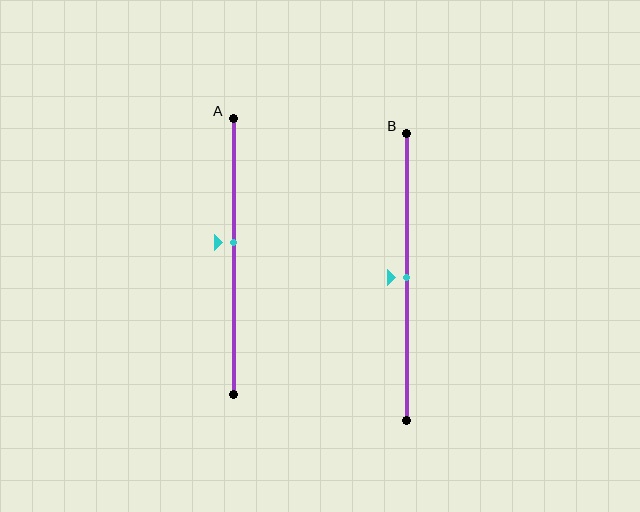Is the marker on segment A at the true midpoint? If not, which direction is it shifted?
No, the marker on segment A is shifted upward by about 5% of the segment length.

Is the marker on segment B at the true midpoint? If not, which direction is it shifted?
Yes, the marker on segment B is at the true midpoint.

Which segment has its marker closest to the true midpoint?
Segment B has its marker closest to the true midpoint.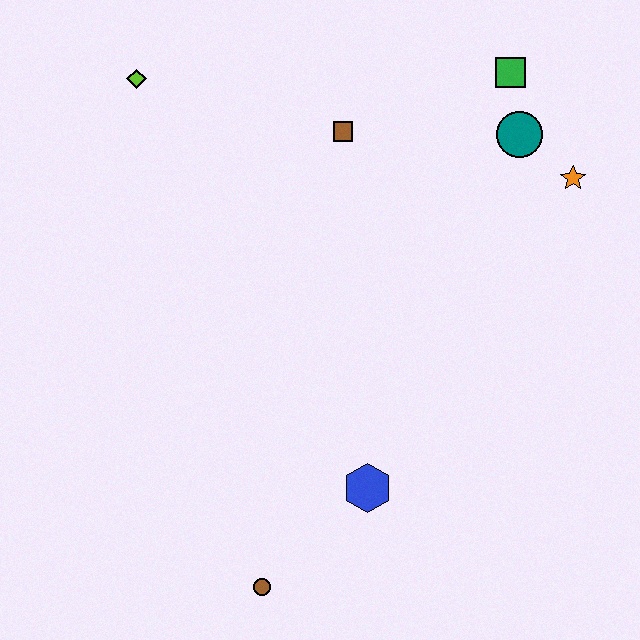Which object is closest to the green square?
The teal circle is closest to the green square.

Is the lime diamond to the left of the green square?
Yes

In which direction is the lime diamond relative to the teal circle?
The lime diamond is to the left of the teal circle.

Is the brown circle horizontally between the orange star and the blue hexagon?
No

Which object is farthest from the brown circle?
The green square is farthest from the brown circle.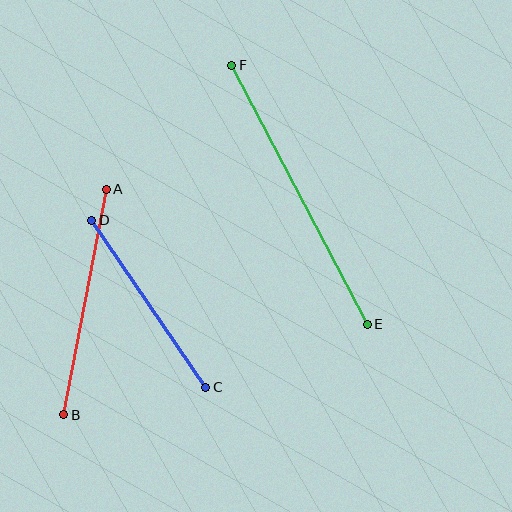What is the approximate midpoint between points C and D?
The midpoint is at approximately (149, 304) pixels.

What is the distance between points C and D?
The distance is approximately 202 pixels.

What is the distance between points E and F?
The distance is approximately 292 pixels.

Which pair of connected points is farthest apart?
Points E and F are farthest apart.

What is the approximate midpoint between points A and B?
The midpoint is at approximately (85, 302) pixels.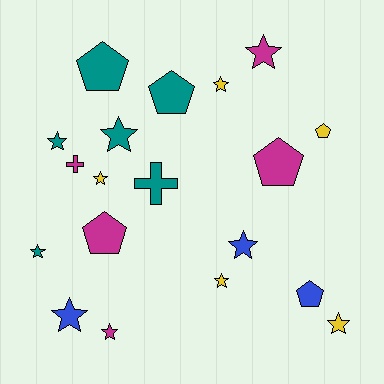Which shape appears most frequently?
Star, with 11 objects.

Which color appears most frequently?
Teal, with 6 objects.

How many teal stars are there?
There are 3 teal stars.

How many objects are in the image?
There are 19 objects.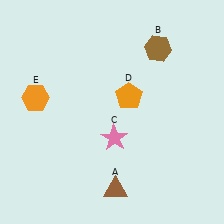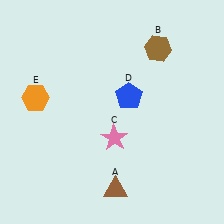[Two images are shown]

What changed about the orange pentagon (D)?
In Image 1, D is orange. In Image 2, it changed to blue.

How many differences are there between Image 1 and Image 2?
There is 1 difference between the two images.